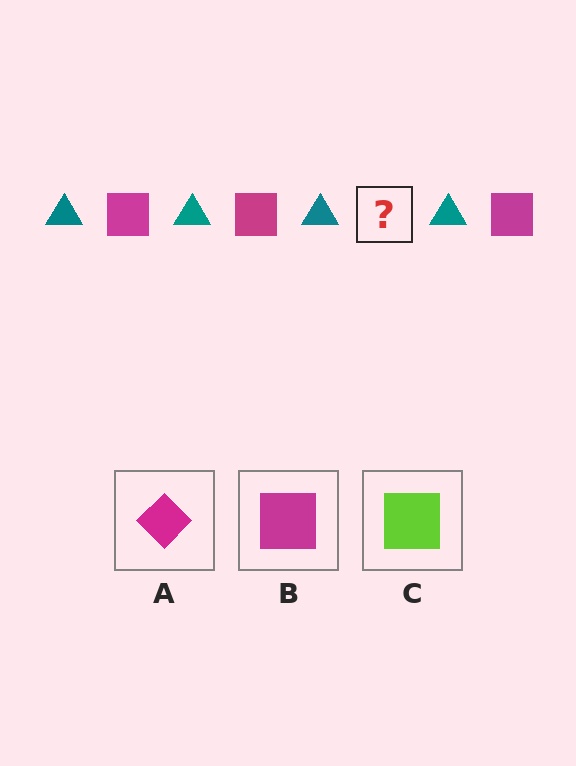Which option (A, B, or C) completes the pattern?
B.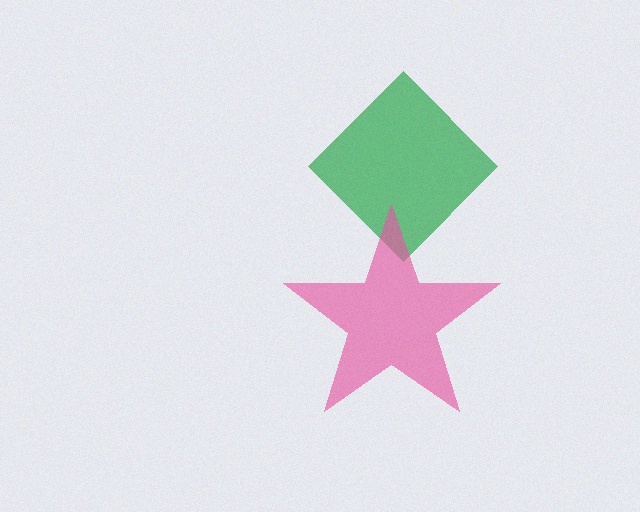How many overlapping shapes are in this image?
There are 2 overlapping shapes in the image.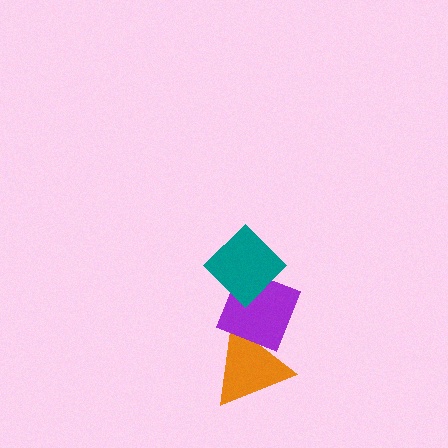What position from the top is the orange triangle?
The orange triangle is 3rd from the top.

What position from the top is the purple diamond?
The purple diamond is 2nd from the top.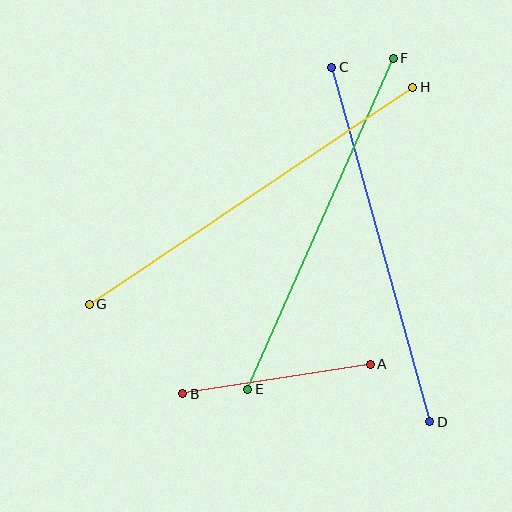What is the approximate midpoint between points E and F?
The midpoint is at approximately (321, 224) pixels.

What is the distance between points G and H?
The distance is approximately 389 pixels.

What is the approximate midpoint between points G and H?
The midpoint is at approximately (251, 196) pixels.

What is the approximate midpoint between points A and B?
The midpoint is at approximately (277, 379) pixels.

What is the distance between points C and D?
The distance is approximately 368 pixels.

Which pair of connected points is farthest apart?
Points G and H are farthest apart.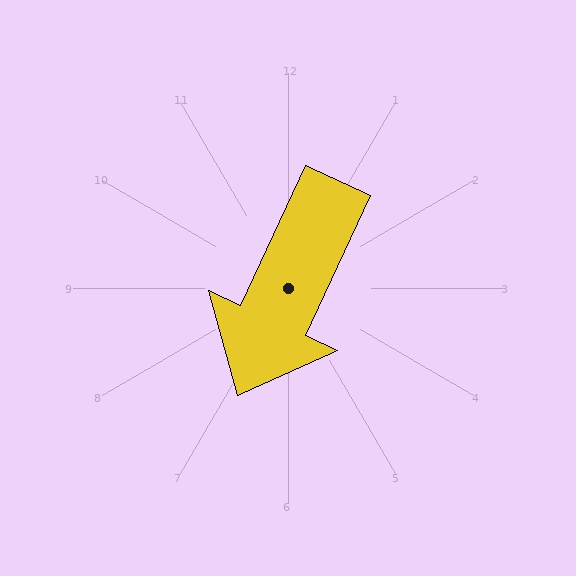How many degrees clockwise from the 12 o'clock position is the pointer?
Approximately 205 degrees.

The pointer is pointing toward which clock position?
Roughly 7 o'clock.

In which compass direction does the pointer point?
Southwest.